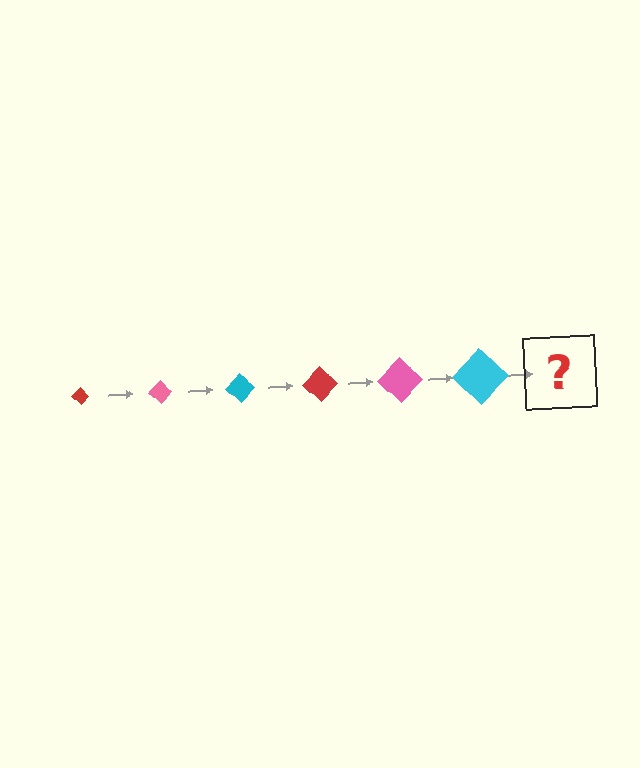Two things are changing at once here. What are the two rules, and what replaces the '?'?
The two rules are that the diamond grows larger each step and the color cycles through red, pink, and cyan. The '?' should be a red diamond, larger than the previous one.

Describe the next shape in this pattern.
It should be a red diamond, larger than the previous one.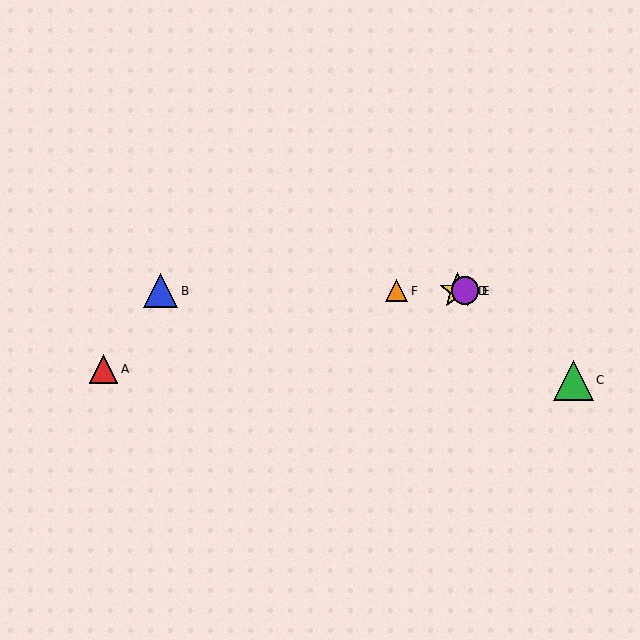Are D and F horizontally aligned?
Yes, both are at y≈291.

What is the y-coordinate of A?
Object A is at y≈369.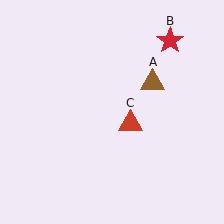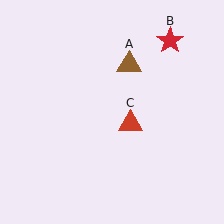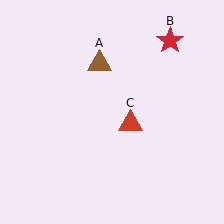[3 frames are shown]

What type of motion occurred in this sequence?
The brown triangle (object A) rotated counterclockwise around the center of the scene.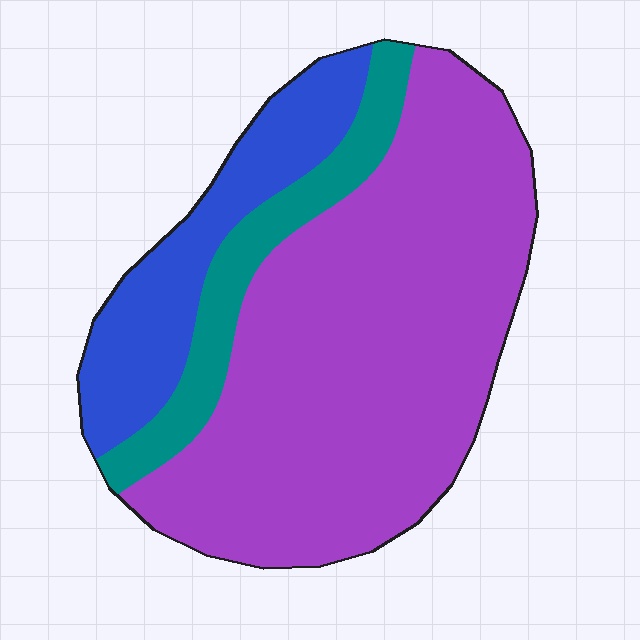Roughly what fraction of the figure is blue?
Blue covers around 20% of the figure.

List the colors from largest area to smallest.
From largest to smallest: purple, blue, teal.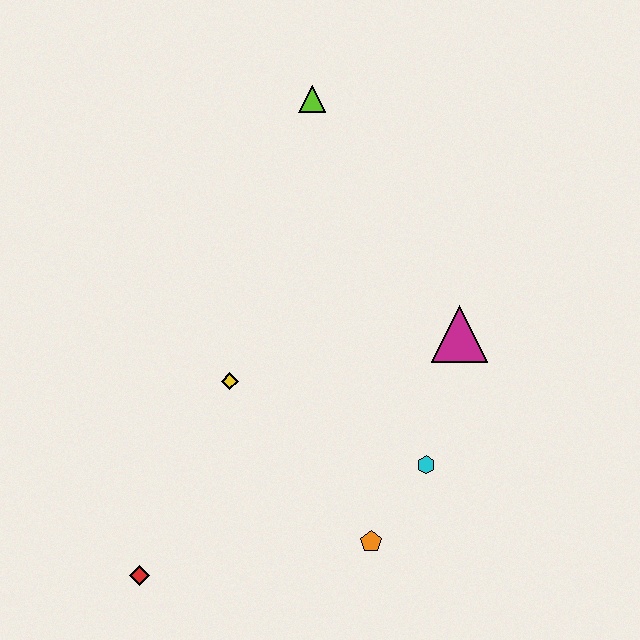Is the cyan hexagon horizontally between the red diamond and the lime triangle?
No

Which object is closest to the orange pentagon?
The cyan hexagon is closest to the orange pentagon.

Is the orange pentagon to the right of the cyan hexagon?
No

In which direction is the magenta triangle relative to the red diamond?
The magenta triangle is to the right of the red diamond.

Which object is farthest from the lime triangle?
The red diamond is farthest from the lime triangle.